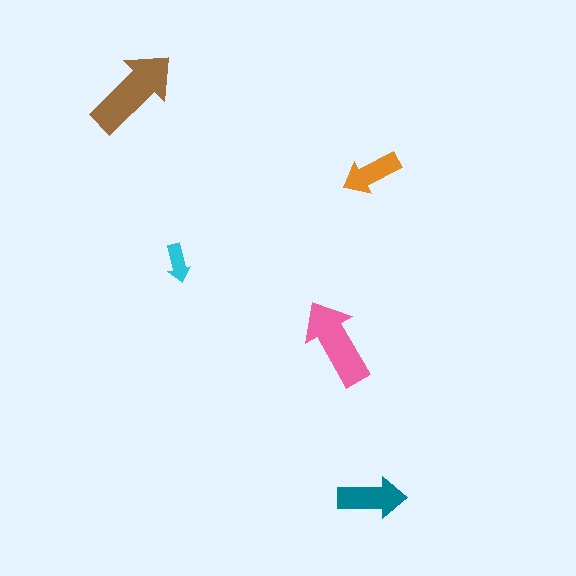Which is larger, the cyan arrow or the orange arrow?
The orange one.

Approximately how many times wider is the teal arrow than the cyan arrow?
About 2 times wider.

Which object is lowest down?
The teal arrow is bottommost.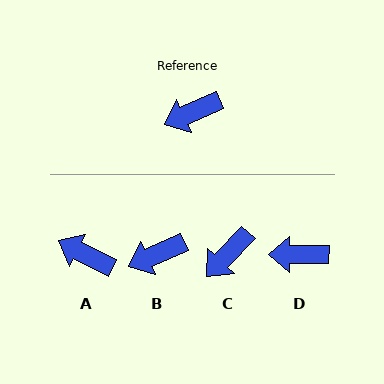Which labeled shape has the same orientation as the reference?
B.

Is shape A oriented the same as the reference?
No, it is off by about 51 degrees.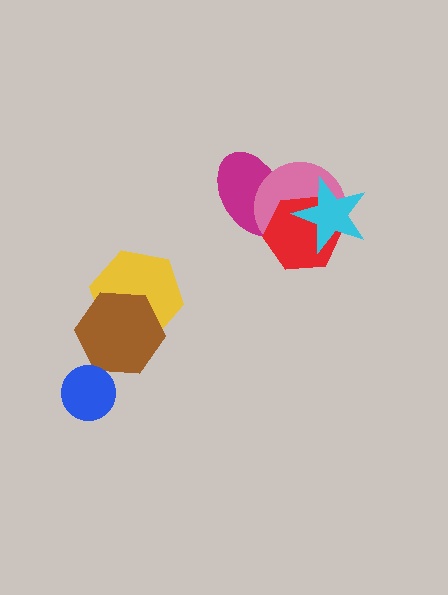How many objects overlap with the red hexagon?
3 objects overlap with the red hexagon.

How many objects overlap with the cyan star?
2 objects overlap with the cyan star.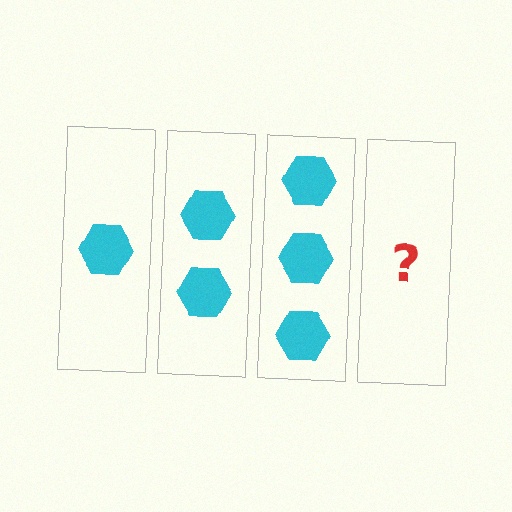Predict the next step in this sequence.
The next step is 4 hexagons.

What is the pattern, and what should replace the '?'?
The pattern is that each step adds one more hexagon. The '?' should be 4 hexagons.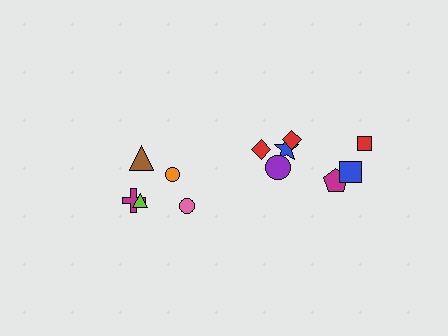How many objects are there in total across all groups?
There are 12 objects.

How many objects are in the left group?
There are 5 objects.